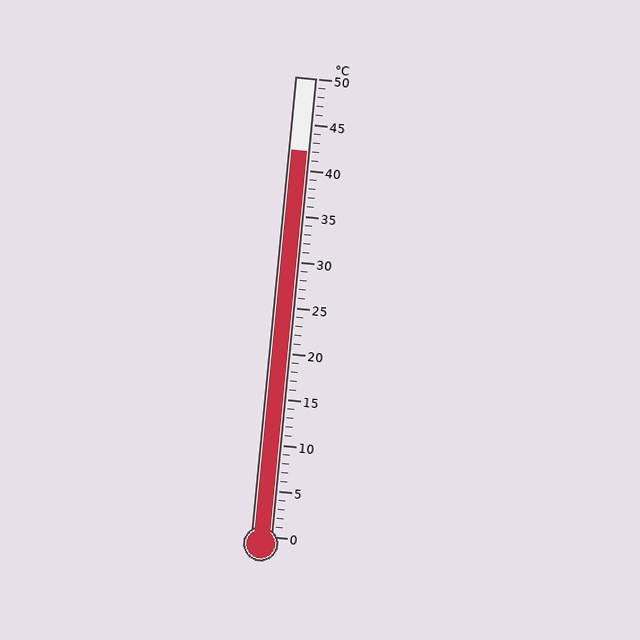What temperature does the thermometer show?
The thermometer shows approximately 42°C.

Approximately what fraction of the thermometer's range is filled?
The thermometer is filled to approximately 85% of its range.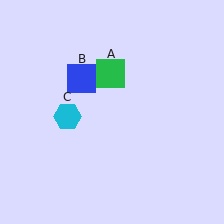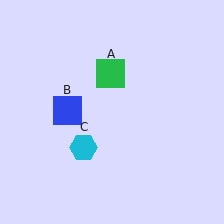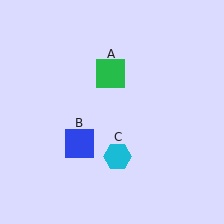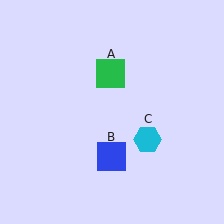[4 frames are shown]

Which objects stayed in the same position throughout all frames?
Green square (object A) remained stationary.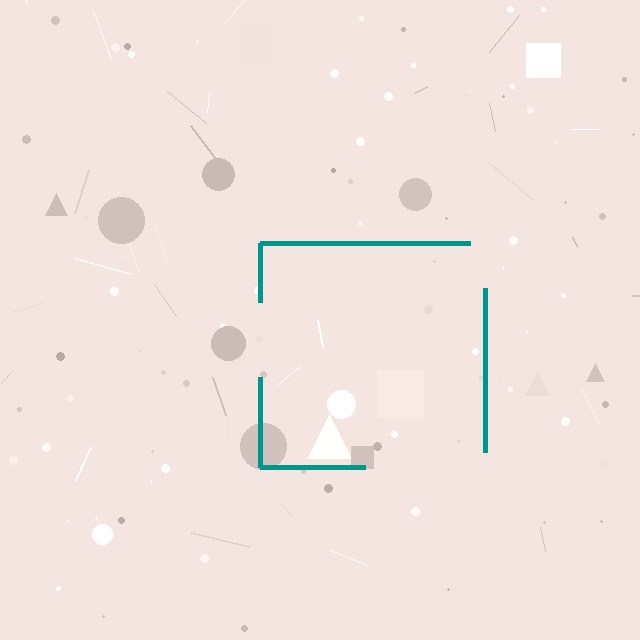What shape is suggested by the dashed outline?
The dashed outline suggests a square.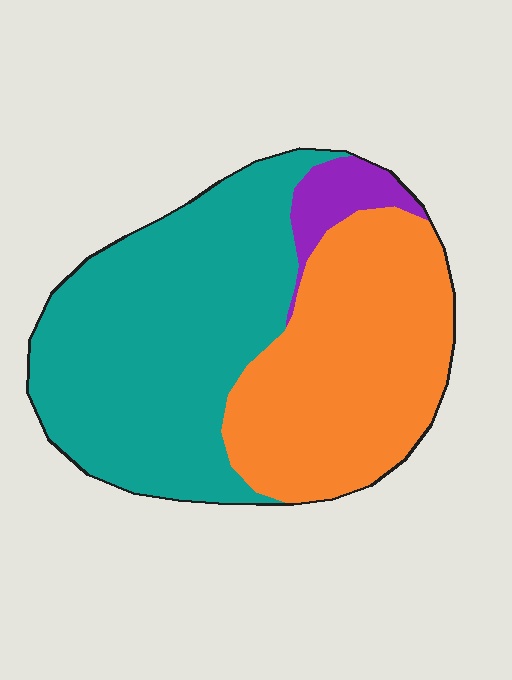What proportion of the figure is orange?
Orange covers 41% of the figure.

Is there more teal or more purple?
Teal.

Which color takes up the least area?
Purple, at roughly 5%.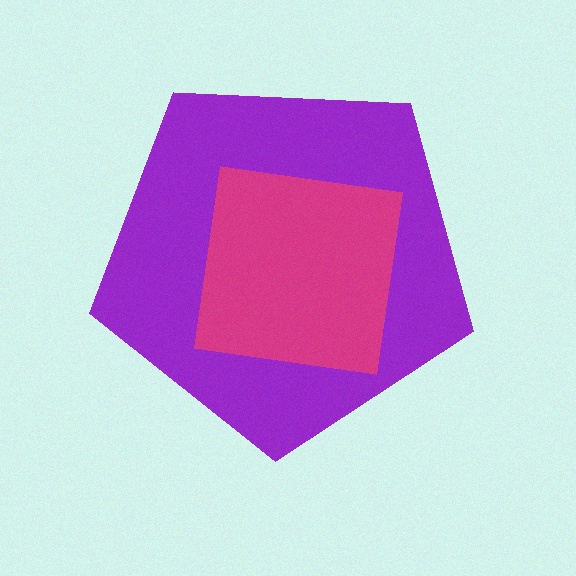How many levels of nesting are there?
2.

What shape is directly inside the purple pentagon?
The magenta square.